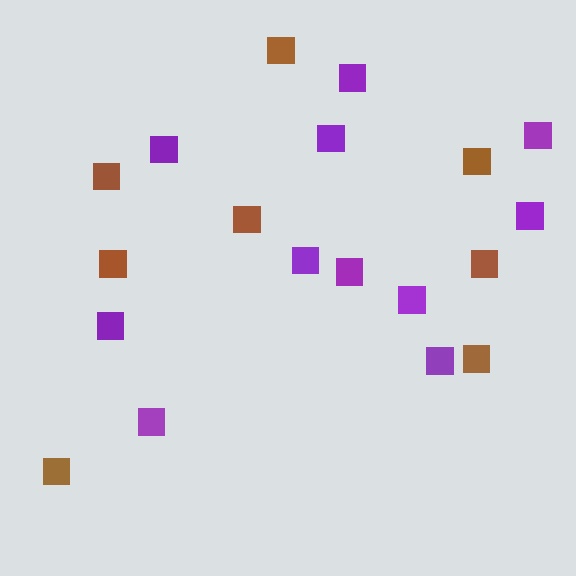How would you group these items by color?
There are 2 groups: one group of brown squares (8) and one group of purple squares (11).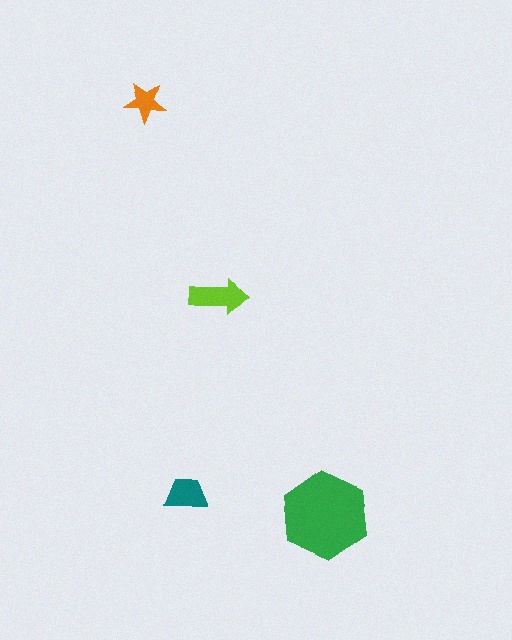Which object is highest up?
The orange star is topmost.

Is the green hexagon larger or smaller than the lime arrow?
Larger.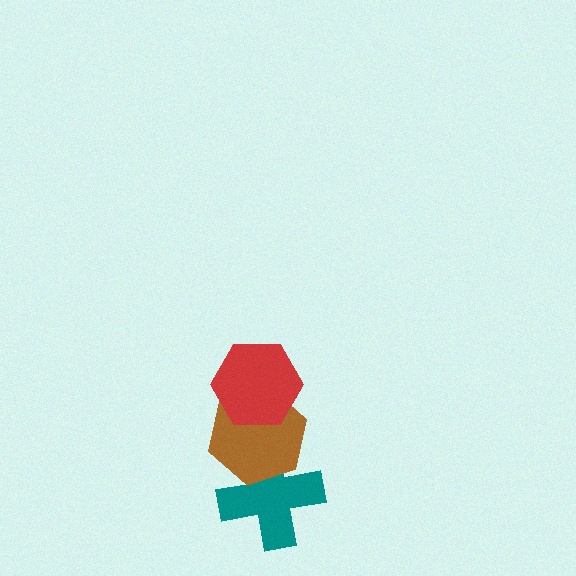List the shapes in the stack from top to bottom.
From top to bottom: the red hexagon, the brown hexagon, the teal cross.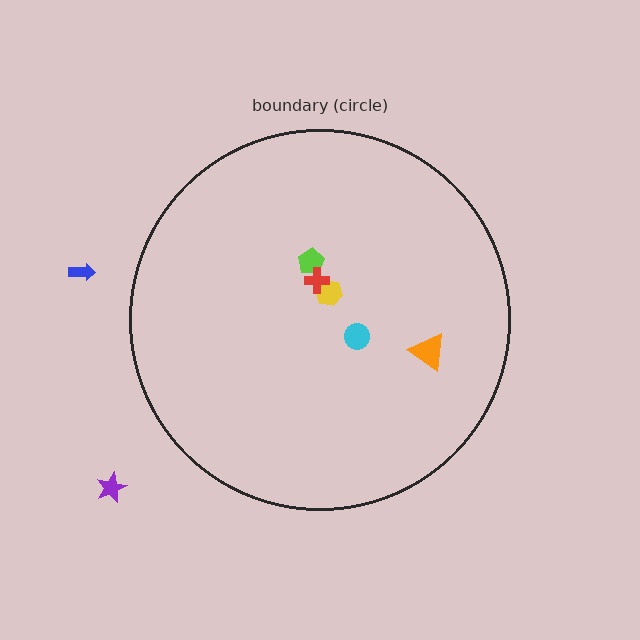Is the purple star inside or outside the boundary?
Outside.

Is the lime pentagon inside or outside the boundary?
Inside.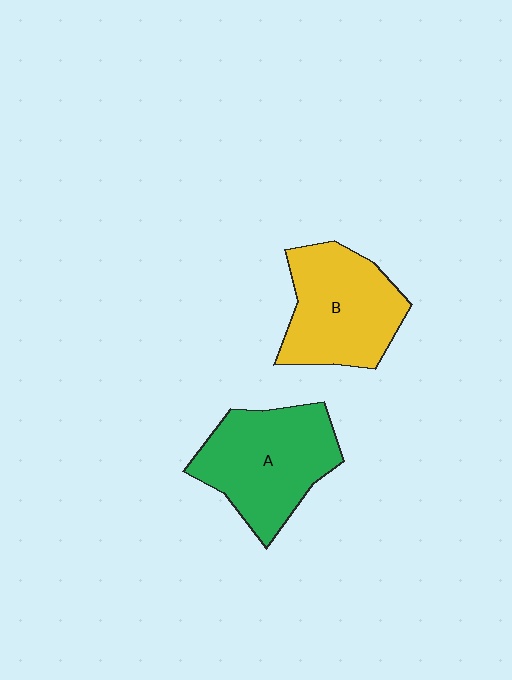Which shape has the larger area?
Shape A (green).